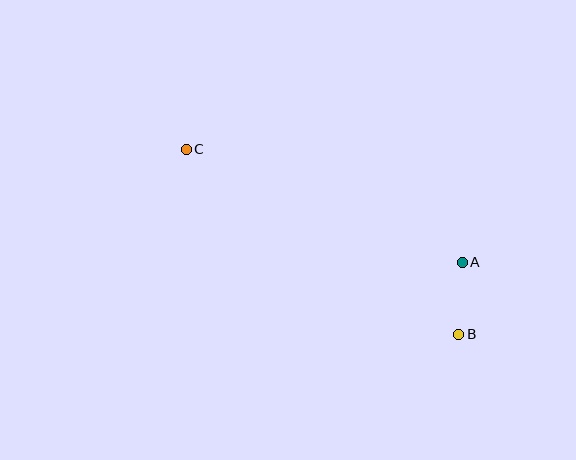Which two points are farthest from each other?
Points B and C are farthest from each other.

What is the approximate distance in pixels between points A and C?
The distance between A and C is approximately 298 pixels.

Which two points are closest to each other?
Points A and B are closest to each other.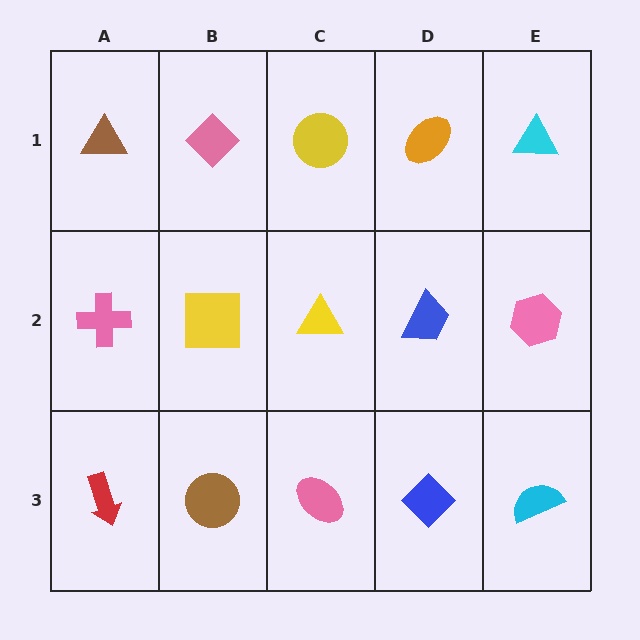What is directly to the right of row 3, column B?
A pink ellipse.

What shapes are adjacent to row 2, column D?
An orange ellipse (row 1, column D), a blue diamond (row 3, column D), a yellow triangle (row 2, column C), a pink hexagon (row 2, column E).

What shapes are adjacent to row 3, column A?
A pink cross (row 2, column A), a brown circle (row 3, column B).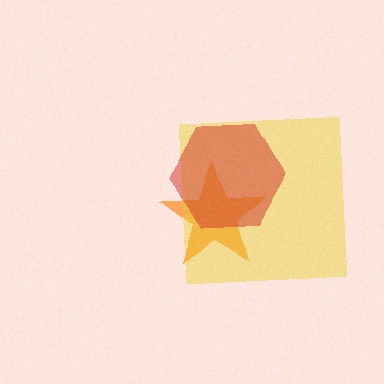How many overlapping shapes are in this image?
There are 3 overlapping shapes in the image.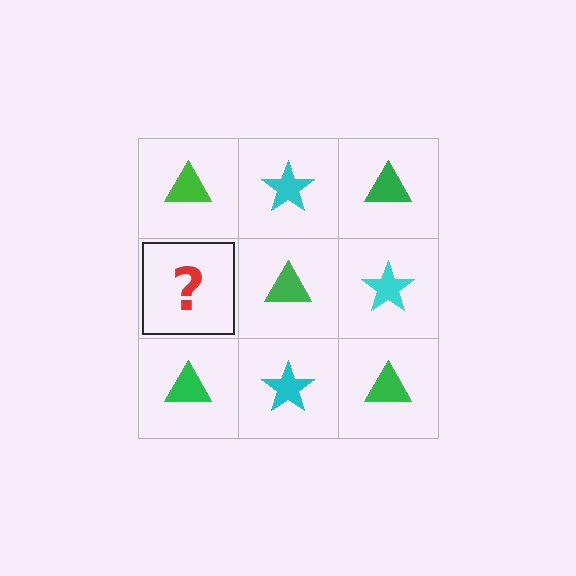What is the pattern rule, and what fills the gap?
The rule is that it alternates green triangle and cyan star in a checkerboard pattern. The gap should be filled with a cyan star.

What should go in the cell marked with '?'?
The missing cell should contain a cyan star.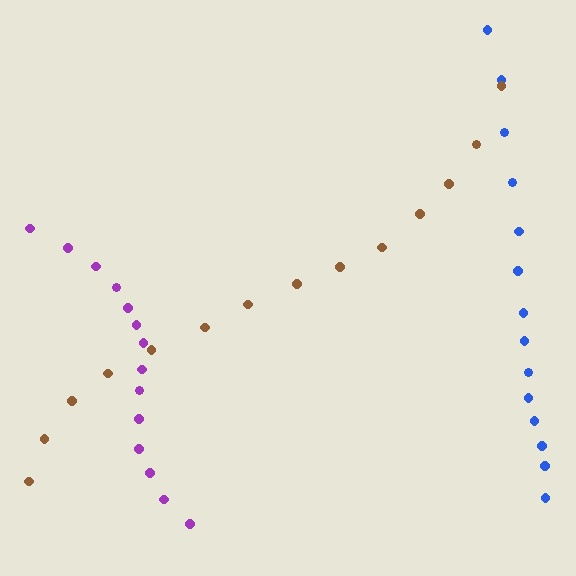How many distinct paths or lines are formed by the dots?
There are 3 distinct paths.